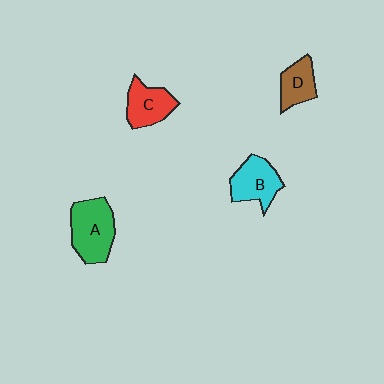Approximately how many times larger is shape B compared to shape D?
Approximately 1.3 times.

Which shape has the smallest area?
Shape D (brown).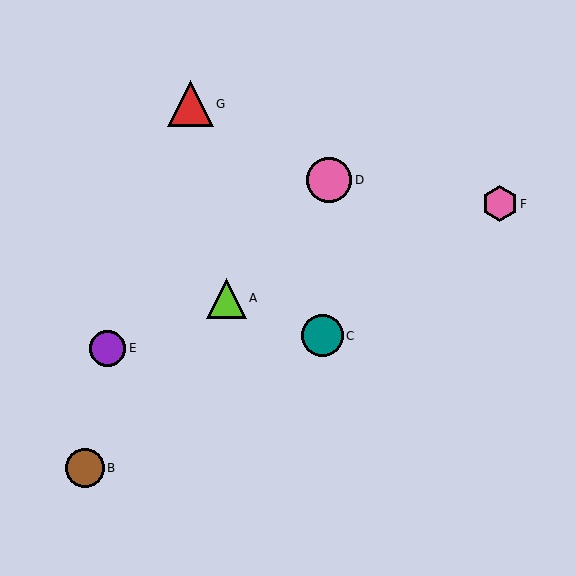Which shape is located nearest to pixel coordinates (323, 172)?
The pink circle (labeled D) at (329, 180) is nearest to that location.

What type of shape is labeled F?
Shape F is a pink hexagon.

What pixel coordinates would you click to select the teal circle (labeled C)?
Click at (323, 336) to select the teal circle C.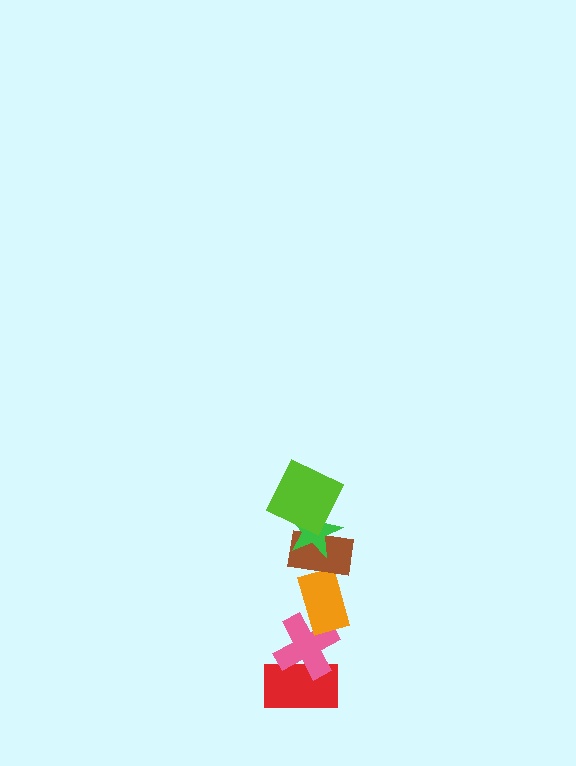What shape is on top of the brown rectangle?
The green star is on top of the brown rectangle.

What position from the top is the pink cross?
The pink cross is 5th from the top.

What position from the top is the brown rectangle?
The brown rectangle is 3rd from the top.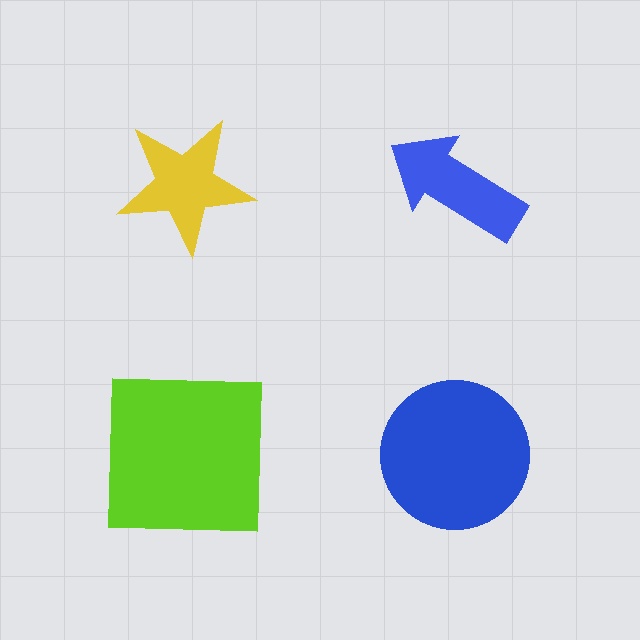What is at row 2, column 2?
A blue circle.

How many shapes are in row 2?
2 shapes.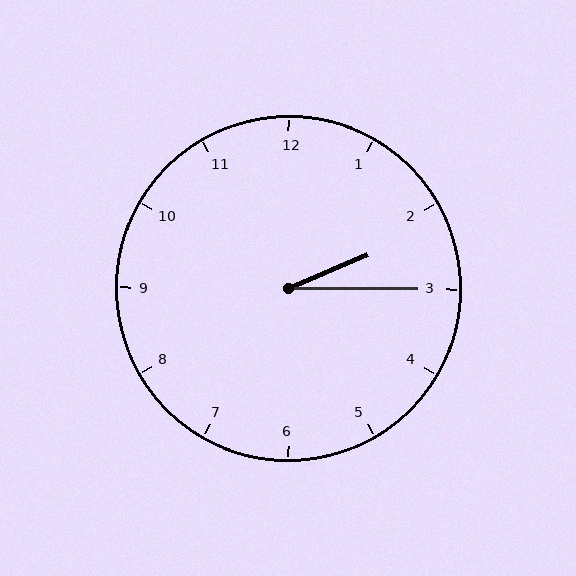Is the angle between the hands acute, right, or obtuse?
It is acute.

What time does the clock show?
2:15.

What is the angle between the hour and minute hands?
Approximately 22 degrees.